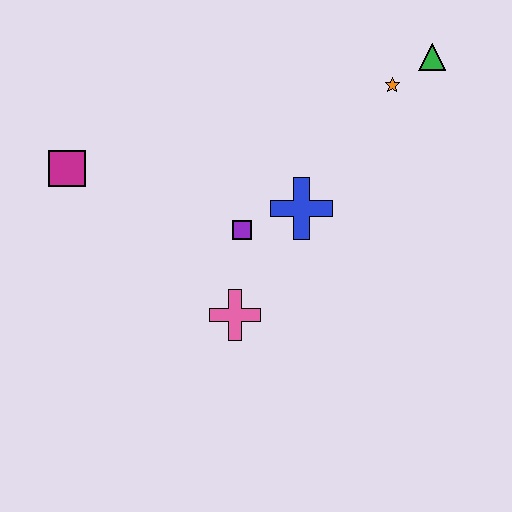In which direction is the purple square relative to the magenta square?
The purple square is to the right of the magenta square.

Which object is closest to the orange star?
The green triangle is closest to the orange star.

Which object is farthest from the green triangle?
The magenta square is farthest from the green triangle.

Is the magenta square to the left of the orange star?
Yes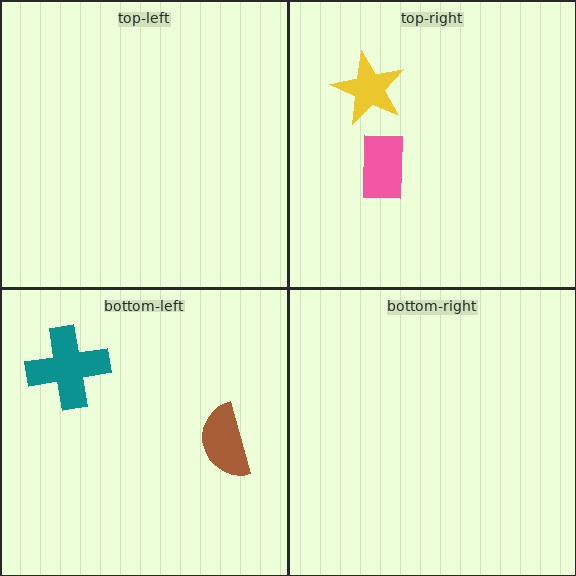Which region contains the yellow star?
The top-right region.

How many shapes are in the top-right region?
2.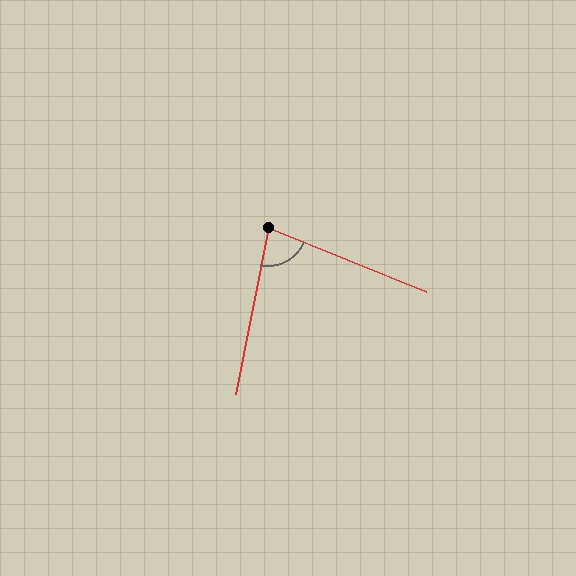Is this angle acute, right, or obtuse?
It is acute.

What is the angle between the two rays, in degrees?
Approximately 79 degrees.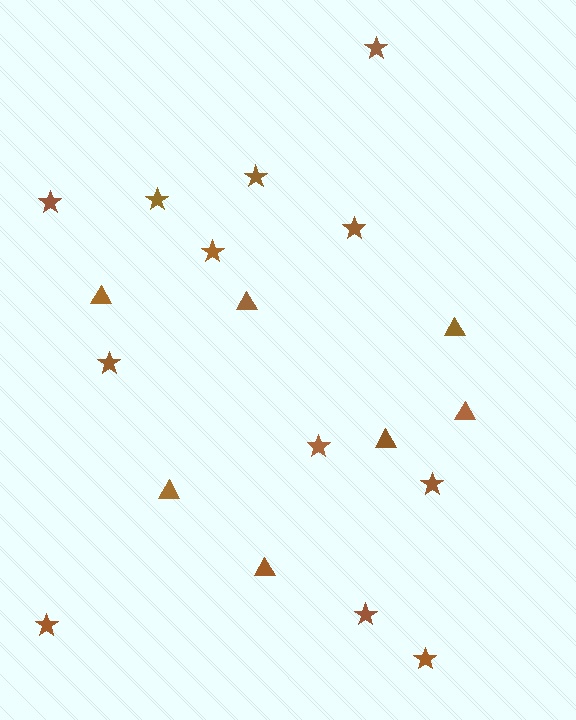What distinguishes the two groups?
There are 2 groups: one group of triangles (7) and one group of stars (12).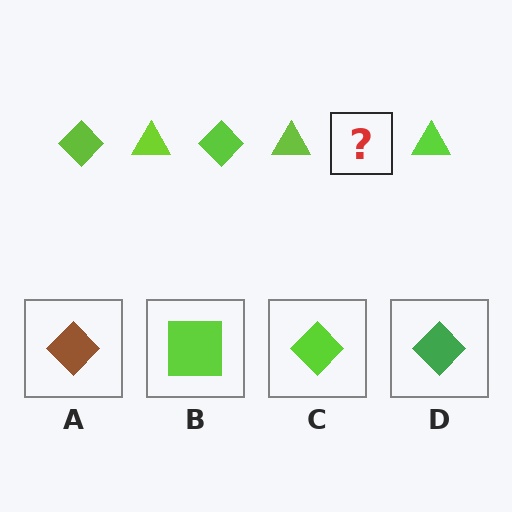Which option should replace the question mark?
Option C.